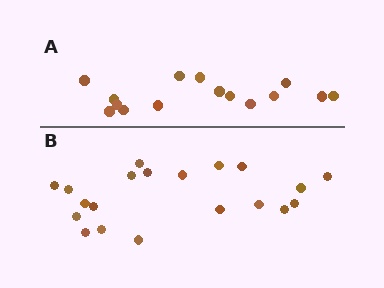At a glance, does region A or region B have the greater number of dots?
Region B (the bottom region) has more dots.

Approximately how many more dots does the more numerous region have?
Region B has about 5 more dots than region A.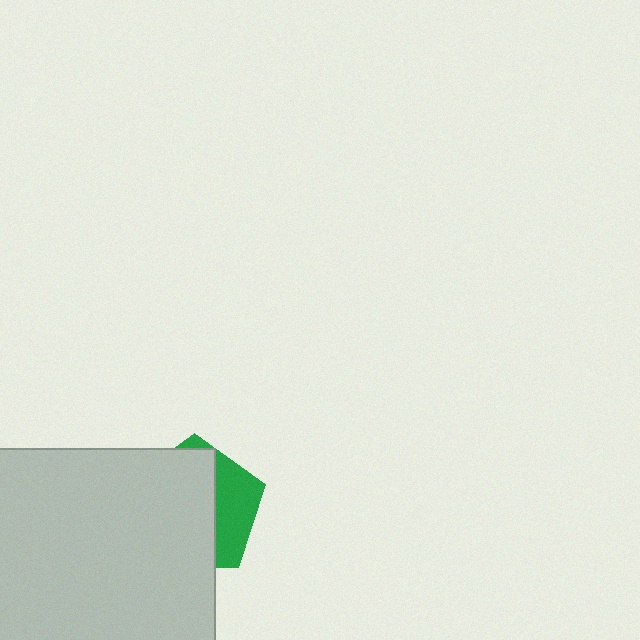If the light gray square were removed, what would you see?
You would see the complete green pentagon.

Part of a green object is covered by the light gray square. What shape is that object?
It is a pentagon.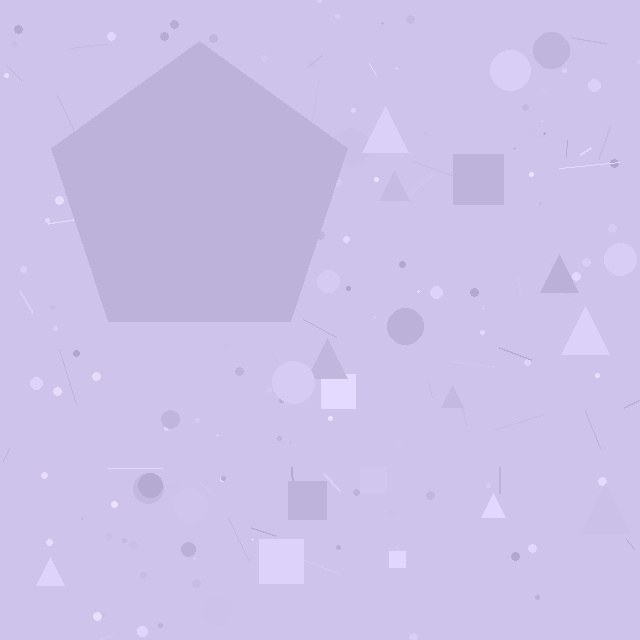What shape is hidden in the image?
A pentagon is hidden in the image.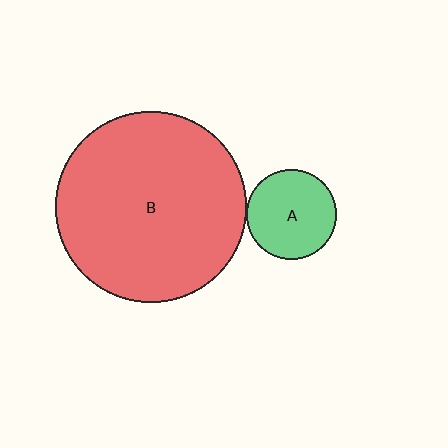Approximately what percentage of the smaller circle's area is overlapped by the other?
Approximately 5%.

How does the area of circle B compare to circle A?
Approximately 4.5 times.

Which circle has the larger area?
Circle B (red).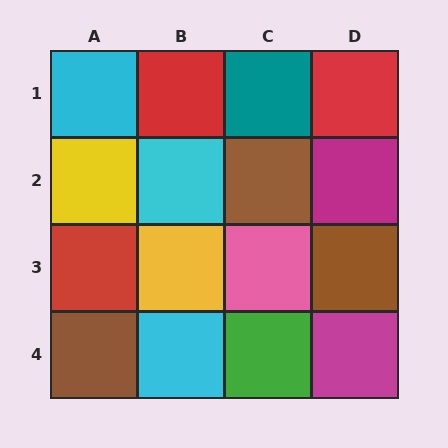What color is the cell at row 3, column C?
Pink.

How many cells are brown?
3 cells are brown.